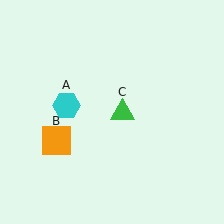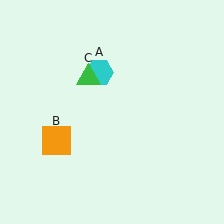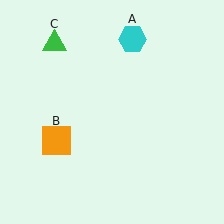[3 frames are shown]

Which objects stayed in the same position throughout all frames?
Orange square (object B) remained stationary.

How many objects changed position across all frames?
2 objects changed position: cyan hexagon (object A), green triangle (object C).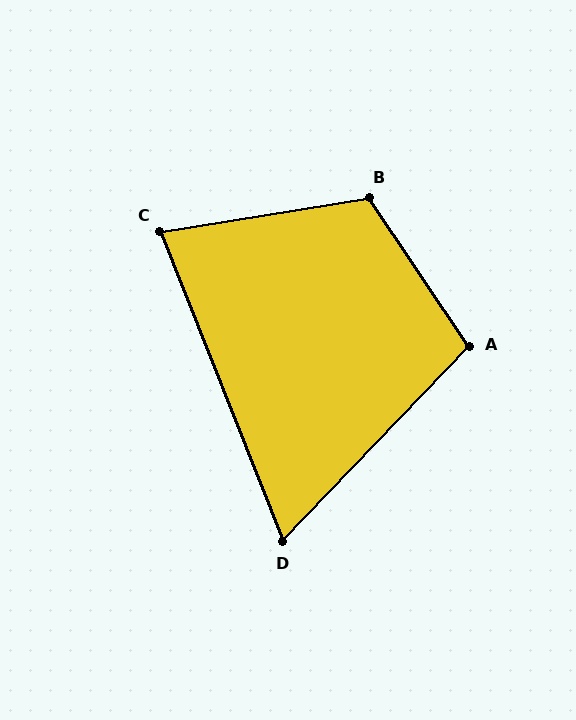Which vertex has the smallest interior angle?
D, at approximately 65 degrees.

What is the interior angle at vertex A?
Approximately 102 degrees (obtuse).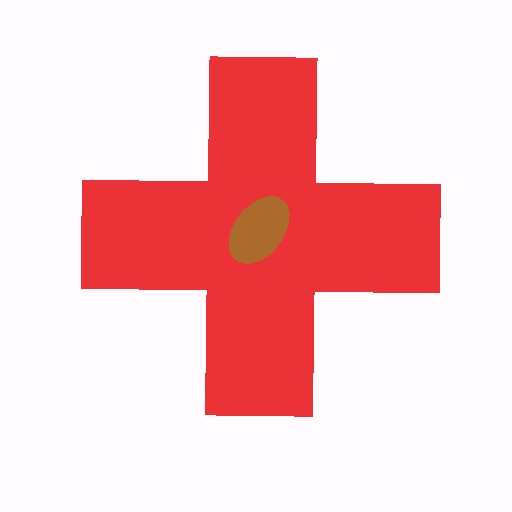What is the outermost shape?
The red cross.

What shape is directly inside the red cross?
The brown ellipse.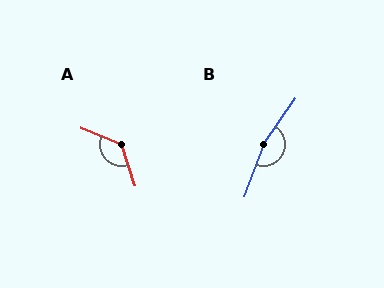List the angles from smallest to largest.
A (130°), B (166°).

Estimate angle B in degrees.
Approximately 166 degrees.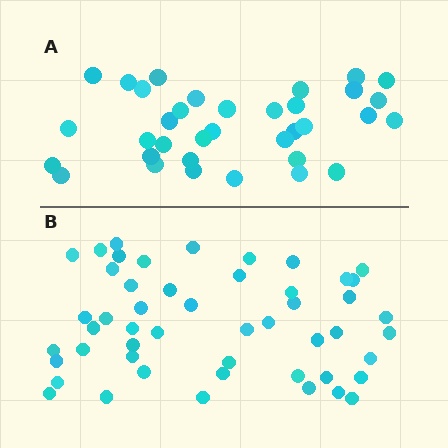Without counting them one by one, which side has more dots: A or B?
Region B (the bottom region) has more dots.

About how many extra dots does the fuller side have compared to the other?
Region B has approximately 15 more dots than region A.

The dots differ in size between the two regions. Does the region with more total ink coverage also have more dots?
No. Region A has more total ink coverage because its dots are larger, but region B actually contains more individual dots. Total area can be misleading — the number of items is what matters here.